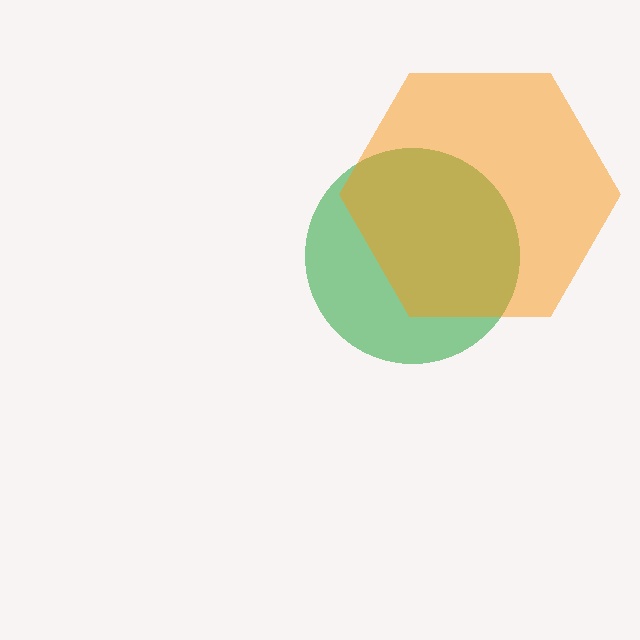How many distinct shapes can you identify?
There are 2 distinct shapes: a green circle, an orange hexagon.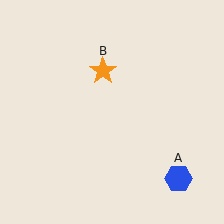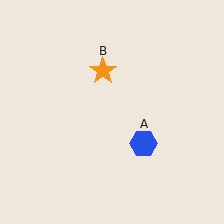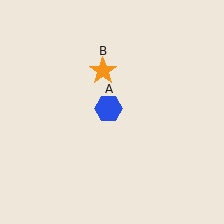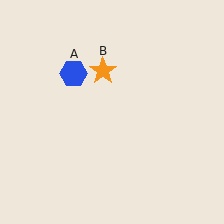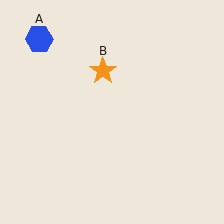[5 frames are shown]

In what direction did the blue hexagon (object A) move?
The blue hexagon (object A) moved up and to the left.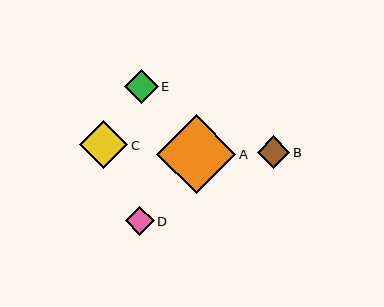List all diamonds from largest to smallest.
From largest to smallest: A, C, E, B, D.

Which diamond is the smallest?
Diamond D is the smallest with a size of approximately 29 pixels.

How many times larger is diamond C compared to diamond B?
Diamond C is approximately 1.5 times the size of diamond B.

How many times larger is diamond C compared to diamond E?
Diamond C is approximately 1.4 times the size of diamond E.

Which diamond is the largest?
Diamond A is the largest with a size of approximately 79 pixels.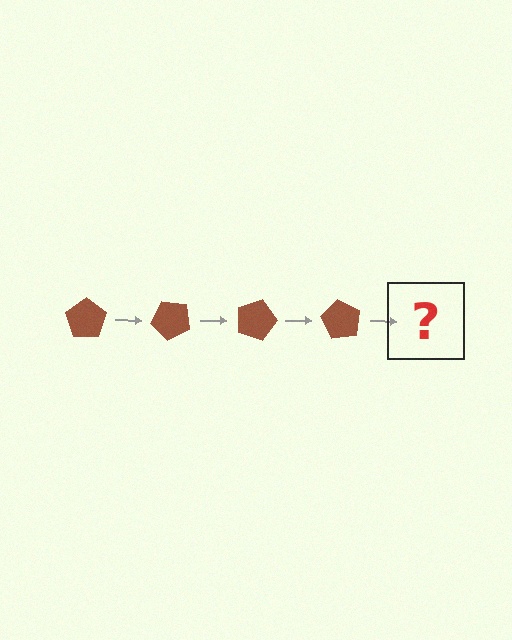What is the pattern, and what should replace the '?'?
The pattern is that the pentagon rotates 45 degrees each step. The '?' should be a brown pentagon rotated 180 degrees.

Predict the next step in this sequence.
The next step is a brown pentagon rotated 180 degrees.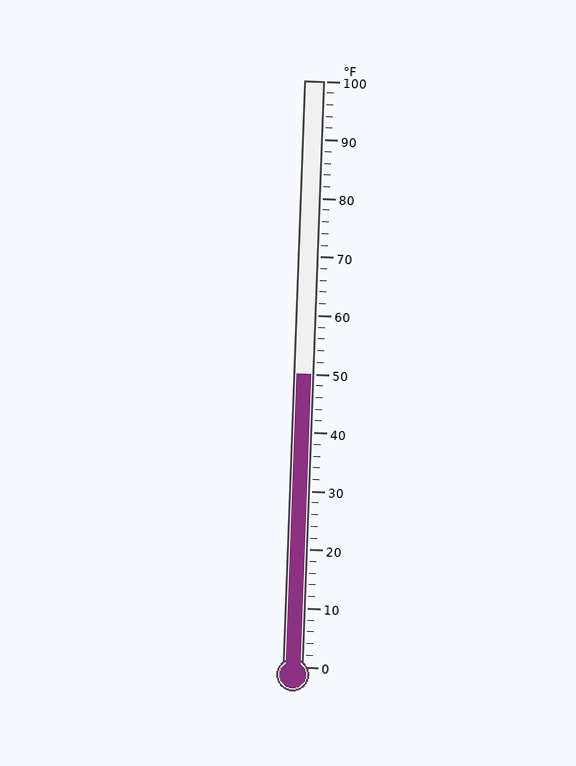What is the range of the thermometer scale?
The thermometer scale ranges from 0°F to 100°F.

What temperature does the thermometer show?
The thermometer shows approximately 50°F.